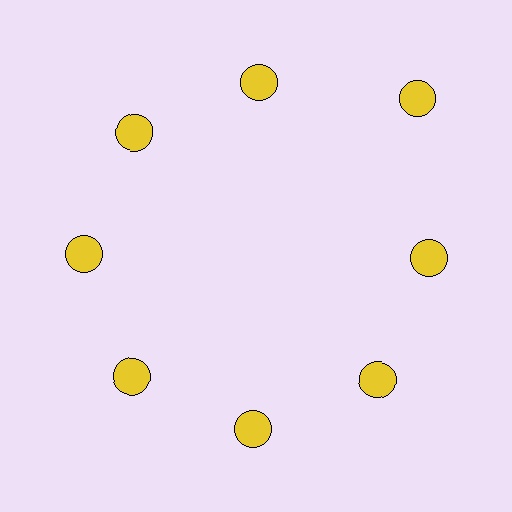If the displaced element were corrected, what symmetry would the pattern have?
It would have 8-fold rotational symmetry — the pattern would map onto itself every 45 degrees.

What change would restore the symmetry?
The symmetry would be restored by moving it inward, back onto the ring so that all 8 circles sit at equal angles and equal distance from the center.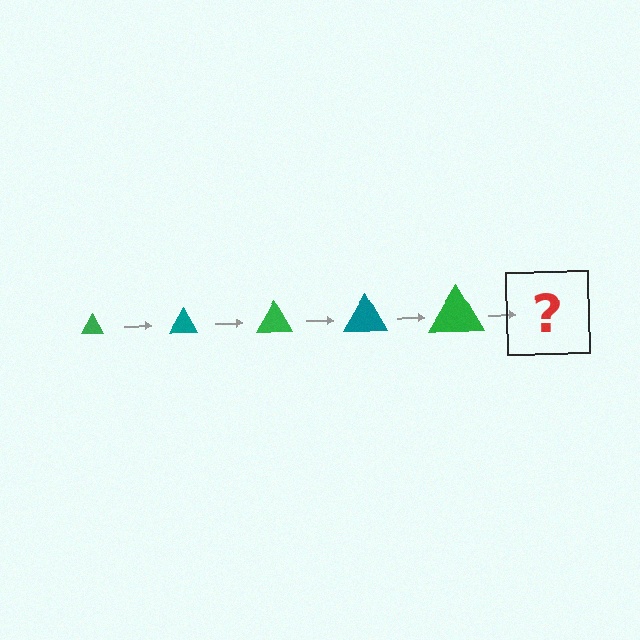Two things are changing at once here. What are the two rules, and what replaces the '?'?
The two rules are that the triangle grows larger each step and the color cycles through green and teal. The '?' should be a teal triangle, larger than the previous one.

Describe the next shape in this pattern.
It should be a teal triangle, larger than the previous one.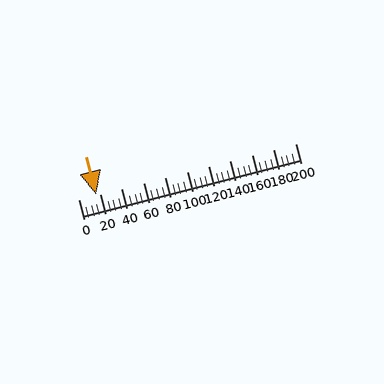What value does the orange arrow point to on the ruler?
The orange arrow points to approximately 16.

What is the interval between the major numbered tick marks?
The major tick marks are spaced 20 units apart.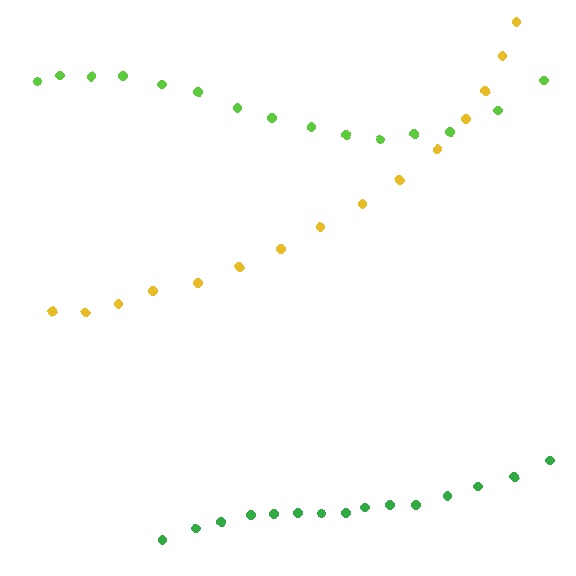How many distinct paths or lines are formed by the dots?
There are 3 distinct paths.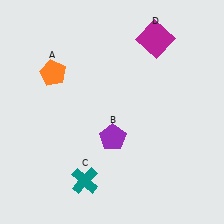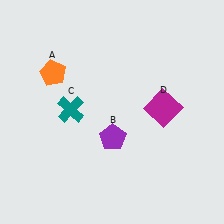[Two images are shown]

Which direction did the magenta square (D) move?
The magenta square (D) moved down.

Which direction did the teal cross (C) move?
The teal cross (C) moved up.